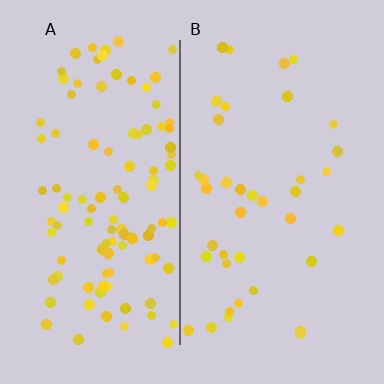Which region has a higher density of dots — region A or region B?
A (the left).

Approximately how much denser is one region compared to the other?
Approximately 2.7× — region A over region B.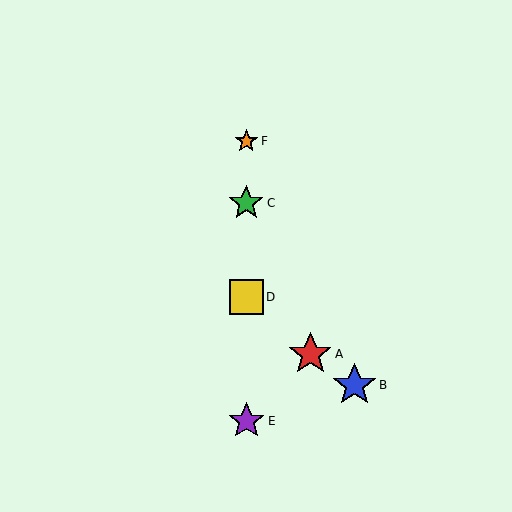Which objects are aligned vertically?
Objects C, D, E, F are aligned vertically.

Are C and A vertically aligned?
No, C is at x≈246 and A is at x≈310.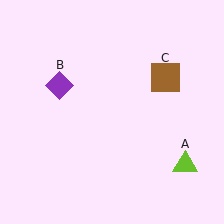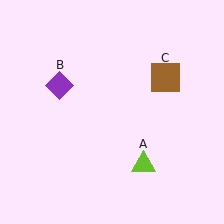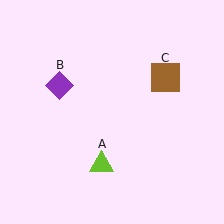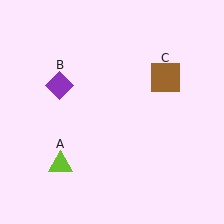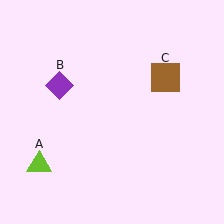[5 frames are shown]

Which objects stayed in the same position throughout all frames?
Purple diamond (object B) and brown square (object C) remained stationary.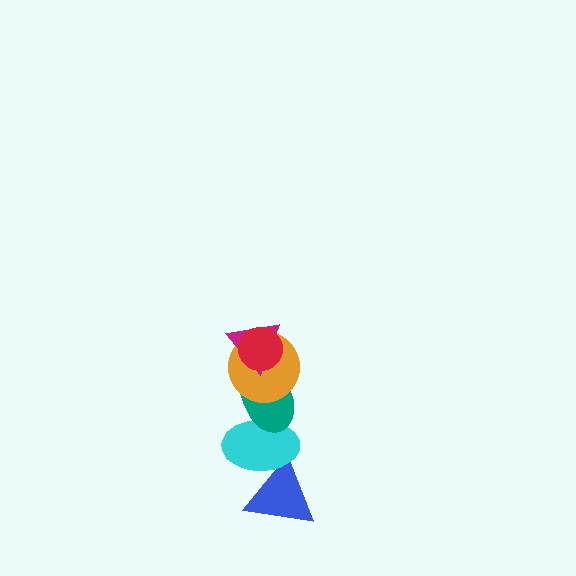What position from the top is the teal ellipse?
The teal ellipse is 4th from the top.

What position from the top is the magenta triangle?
The magenta triangle is 2nd from the top.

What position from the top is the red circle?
The red circle is 1st from the top.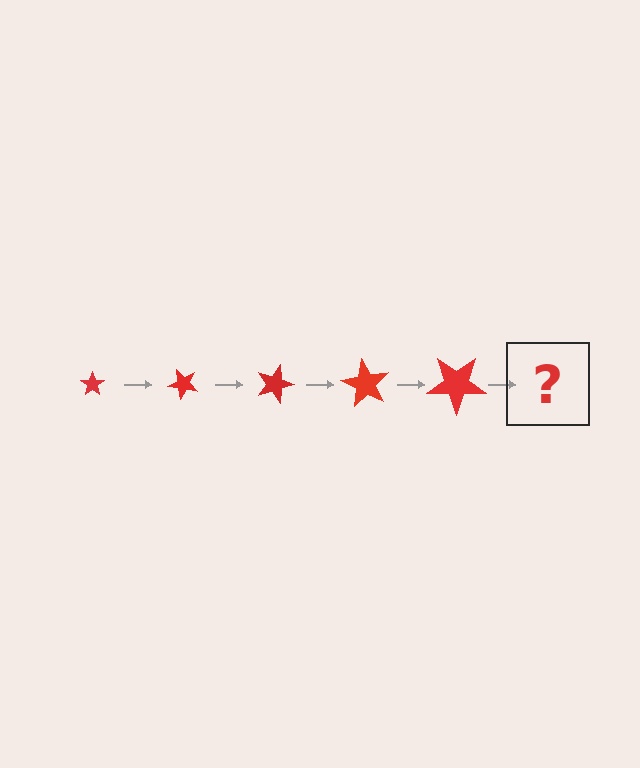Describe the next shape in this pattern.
It should be a star, larger than the previous one and rotated 225 degrees from the start.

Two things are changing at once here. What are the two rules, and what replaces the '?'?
The two rules are that the star grows larger each step and it rotates 45 degrees each step. The '?' should be a star, larger than the previous one and rotated 225 degrees from the start.